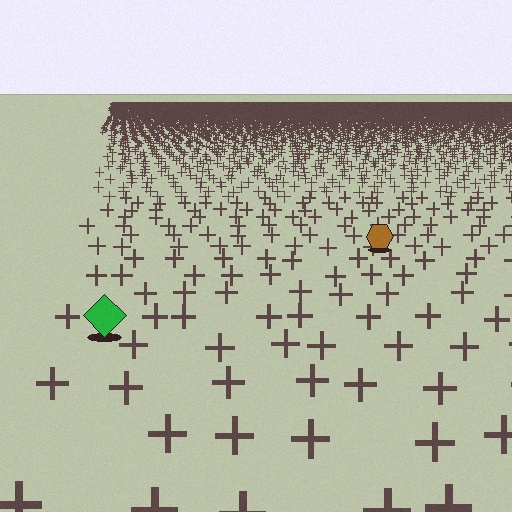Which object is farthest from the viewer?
The brown hexagon is farthest from the viewer. It appears smaller and the ground texture around it is denser.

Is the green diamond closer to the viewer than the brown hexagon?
Yes. The green diamond is closer — you can tell from the texture gradient: the ground texture is coarser near it.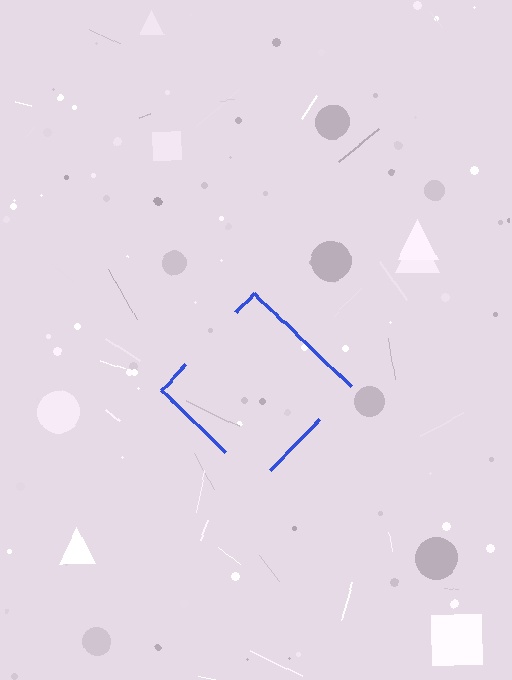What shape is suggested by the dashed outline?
The dashed outline suggests a diamond.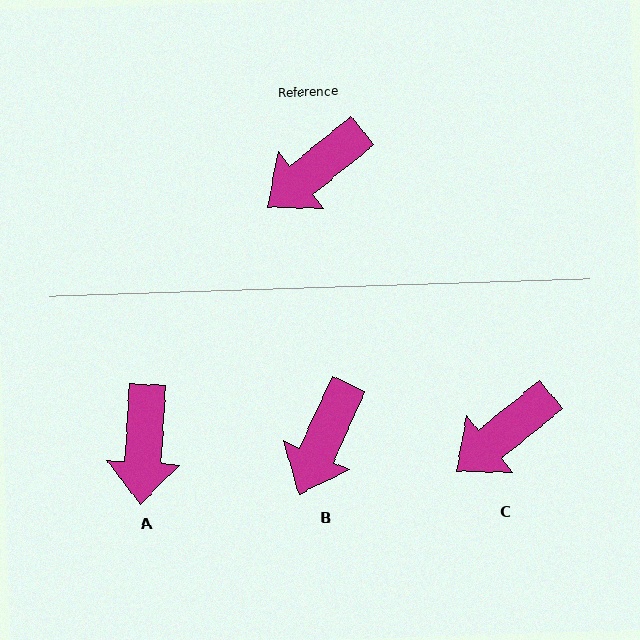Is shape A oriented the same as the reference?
No, it is off by about 48 degrees.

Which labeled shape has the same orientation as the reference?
C.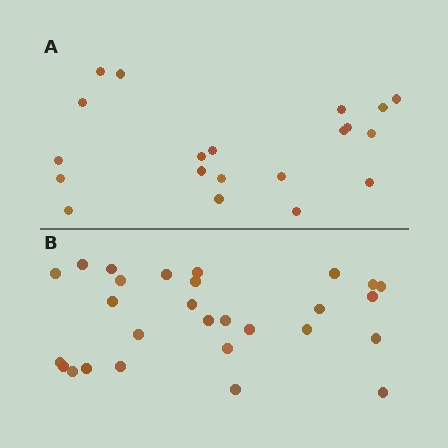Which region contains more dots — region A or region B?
Region B (the bottom region) has more dots.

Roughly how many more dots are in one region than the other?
Region B has roughly 8 or so more dots than region A.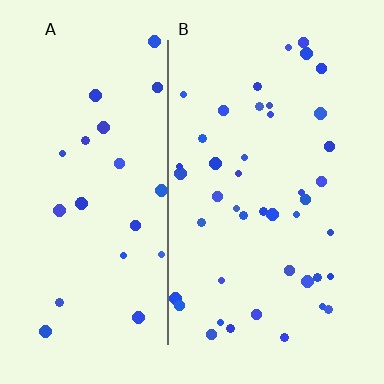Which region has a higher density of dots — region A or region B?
B (the right).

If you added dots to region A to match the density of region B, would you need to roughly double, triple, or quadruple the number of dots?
Approximately double.